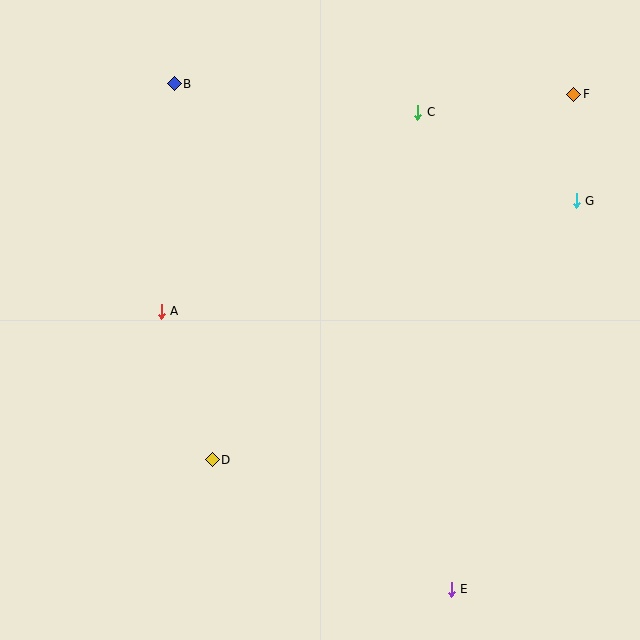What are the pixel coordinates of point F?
Point F is at (574, 94).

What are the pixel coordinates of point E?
Point E is at (451, 589).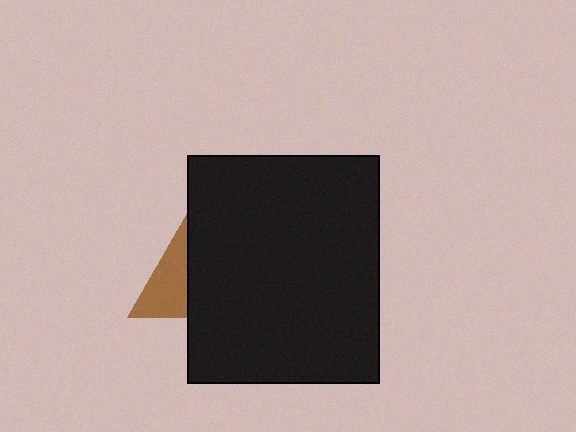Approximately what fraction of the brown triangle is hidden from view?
Roughly 52% of the brown triangle is hidden behind the black rectangle.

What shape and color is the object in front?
The object in front is a black rectangle.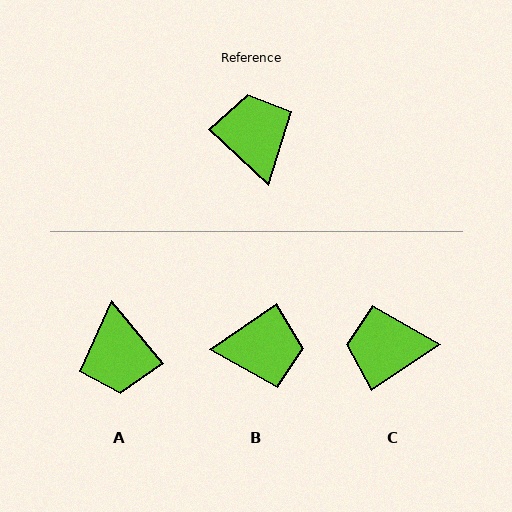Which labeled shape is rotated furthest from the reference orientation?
A, about 173 degrees away.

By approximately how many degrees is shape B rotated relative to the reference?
Approximately 102 degrees clockwise.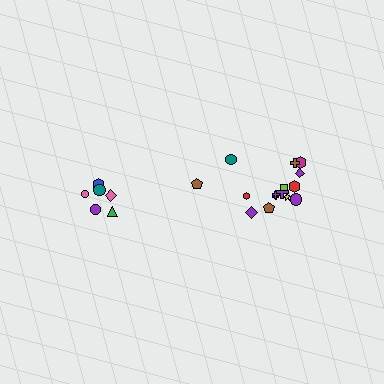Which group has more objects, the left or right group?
The right group.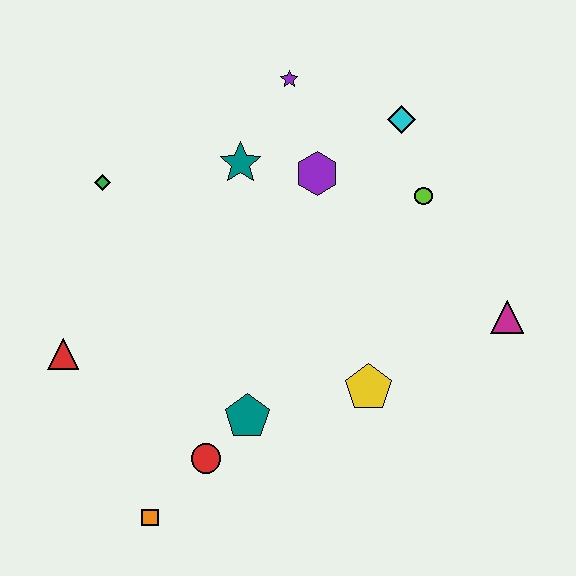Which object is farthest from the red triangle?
The magenta triangle is farthest from the red triangle.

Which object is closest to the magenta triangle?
The lime circle is closest to the magenta triangle.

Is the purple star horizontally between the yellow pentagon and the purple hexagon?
No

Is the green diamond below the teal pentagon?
No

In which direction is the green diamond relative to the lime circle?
The green diamond is to the left of the lime circle.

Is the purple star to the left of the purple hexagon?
Yes